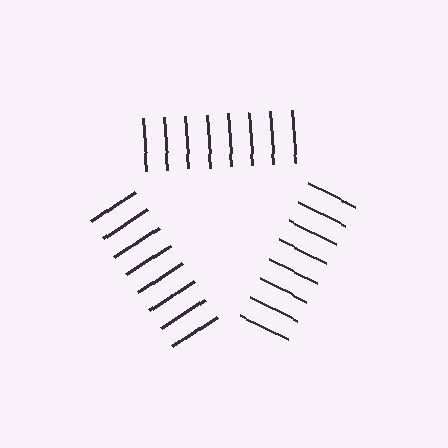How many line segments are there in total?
24 — 8 along each of the 3 edges.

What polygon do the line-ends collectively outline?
An illusory triangle — the line segments terminate on its edges but no continuous stroke is drawn.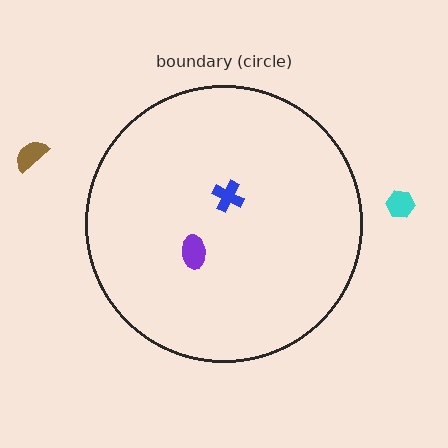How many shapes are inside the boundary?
2 inside, 2 outside.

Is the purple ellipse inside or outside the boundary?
Inside.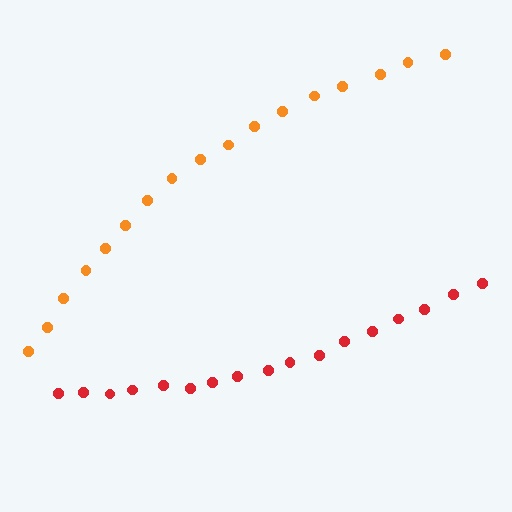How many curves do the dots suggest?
There are 2 distinct paths.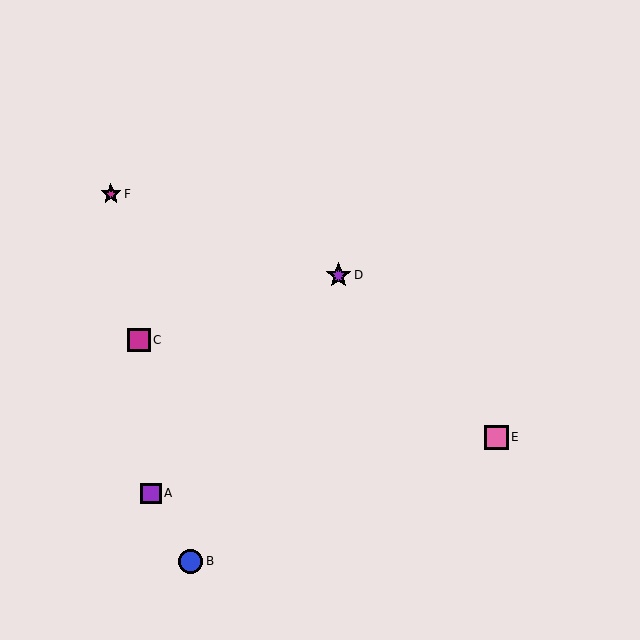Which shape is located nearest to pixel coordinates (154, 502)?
The purple square (labeled A) at (151, 493) is nearest to that location.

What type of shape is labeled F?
Shape F is a magenta star.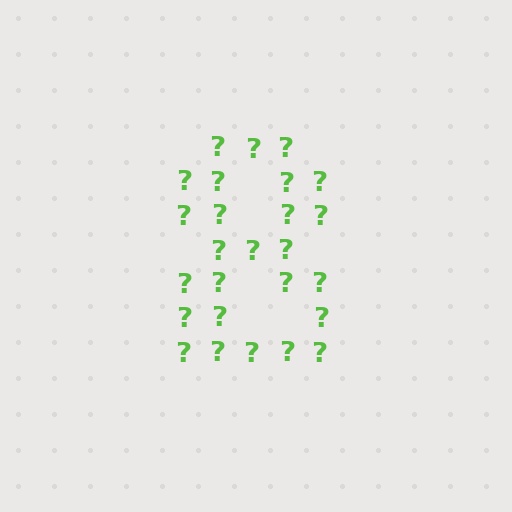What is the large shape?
The large shape is the digit 8.